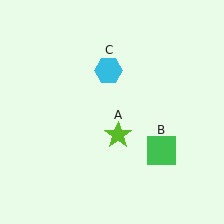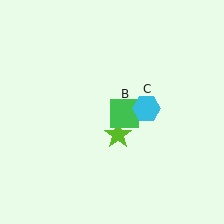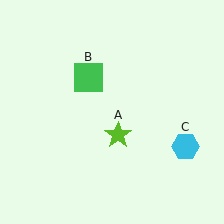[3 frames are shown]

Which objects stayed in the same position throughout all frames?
Lime star (object A) remained stationary.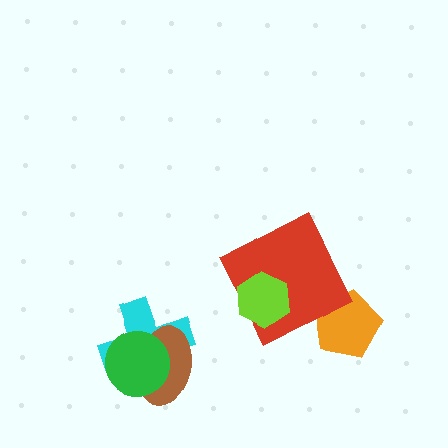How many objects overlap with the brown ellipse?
2 objects overlap with the brown ellipse.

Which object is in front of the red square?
The lime hexagon is in front of the red square.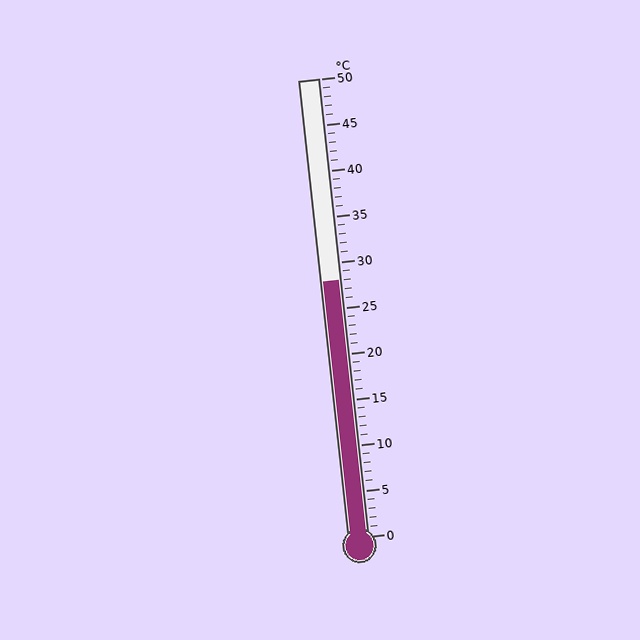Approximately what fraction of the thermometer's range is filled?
The thermometer is filled to approximately 55% of its range.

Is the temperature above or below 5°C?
The temperature is above 5°C.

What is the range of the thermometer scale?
The thermometer scale ranges from 0°C to 50°C.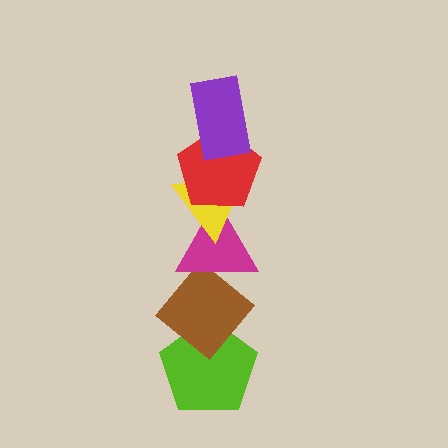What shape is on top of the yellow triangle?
The red pentagon is on top of the yellow triangle.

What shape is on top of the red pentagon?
The purple rectangle is on top of the red pentagon.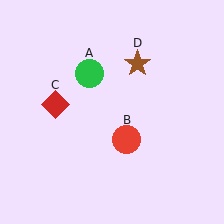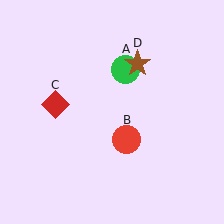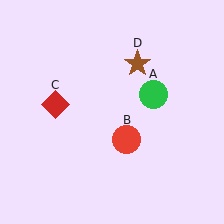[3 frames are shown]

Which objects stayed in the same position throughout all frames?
Red circle (object B) and red diamond (object C) and brown star (object D) remained stationary.